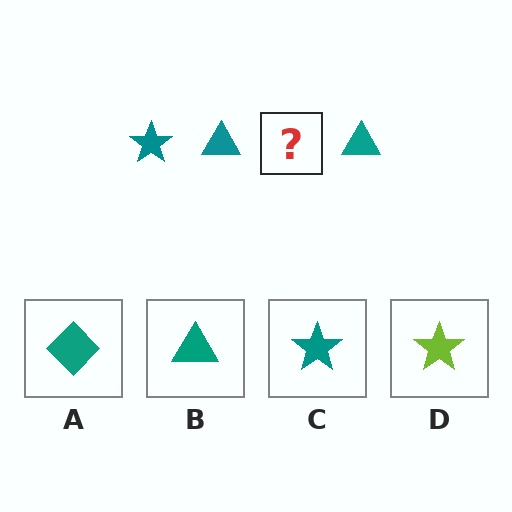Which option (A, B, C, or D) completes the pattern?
C.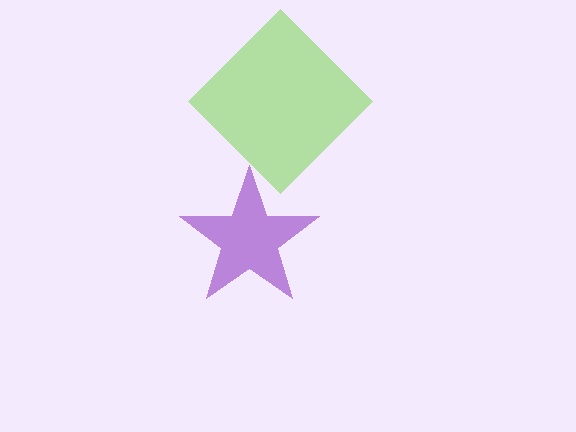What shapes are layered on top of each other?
The layered shapes are: a lime diamond, a purple star.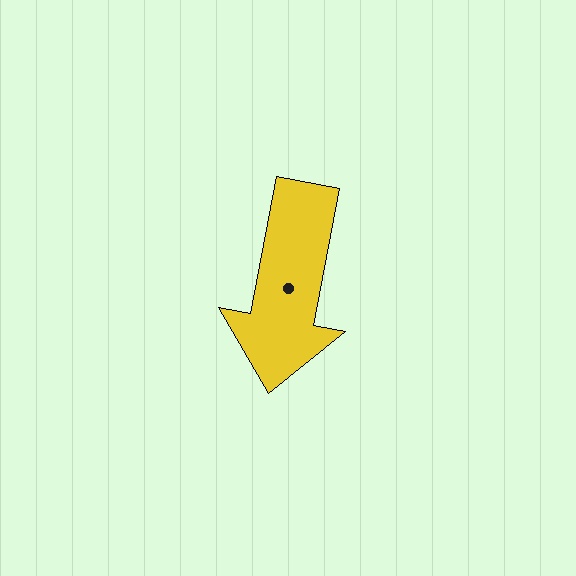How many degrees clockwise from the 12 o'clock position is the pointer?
Approximately 191 degrees.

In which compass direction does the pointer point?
South.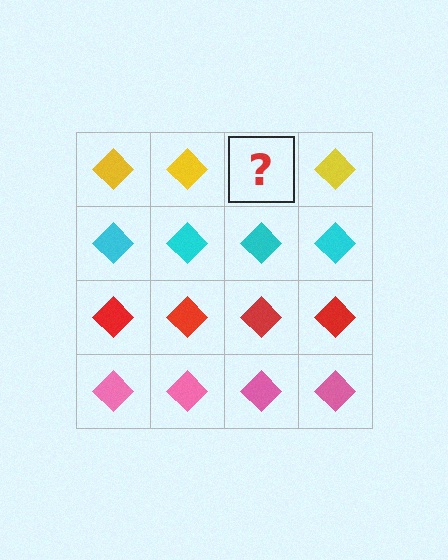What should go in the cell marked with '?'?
The missing cell should contain a yellow diamond.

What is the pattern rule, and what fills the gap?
The rule is that each row has a consistent color. The gap should be filled with a yellow diamond.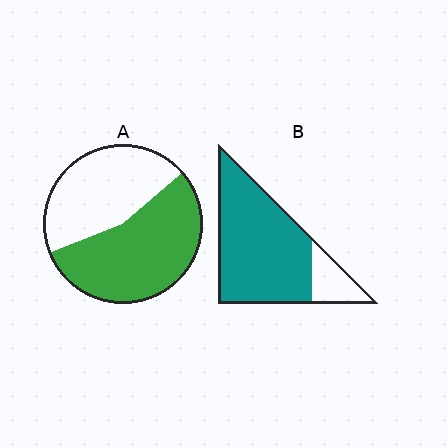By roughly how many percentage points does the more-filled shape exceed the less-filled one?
By roughly 25 percentage points (B over A).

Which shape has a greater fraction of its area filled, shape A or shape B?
Shape B.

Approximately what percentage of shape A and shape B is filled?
A is approximately 55% and B is approximately 85%.